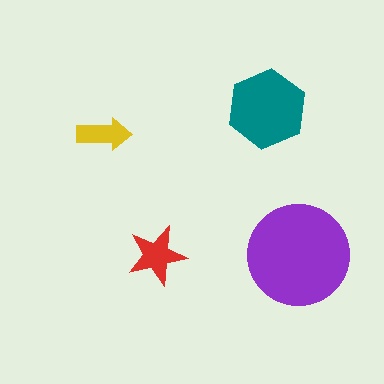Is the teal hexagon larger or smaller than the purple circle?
Smaller.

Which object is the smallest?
The yellow arrow.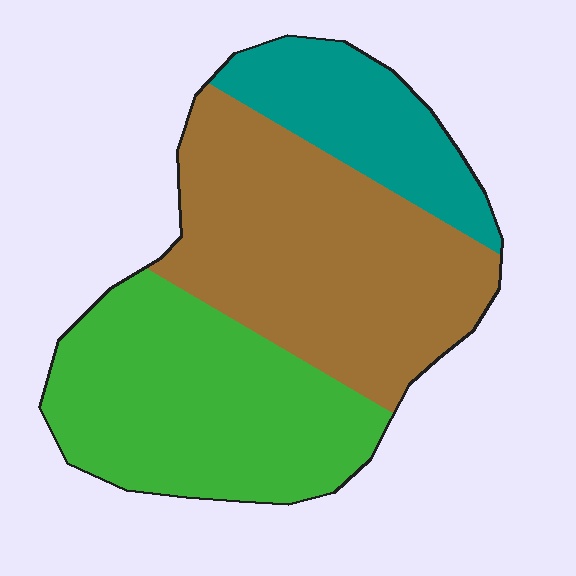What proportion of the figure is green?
Green takes up about three eighths (3/8) of the figure.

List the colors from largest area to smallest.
From largest to smallest: brown, green, teal.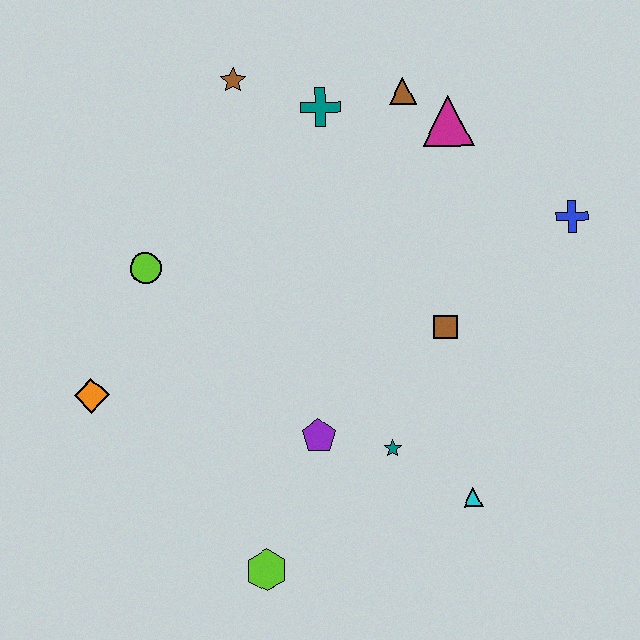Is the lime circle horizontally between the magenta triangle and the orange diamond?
Yes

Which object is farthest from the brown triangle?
The lime hexagon is farthest from the brown triangle.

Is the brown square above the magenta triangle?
No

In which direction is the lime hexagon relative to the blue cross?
The lime hexagon is below the blue cross.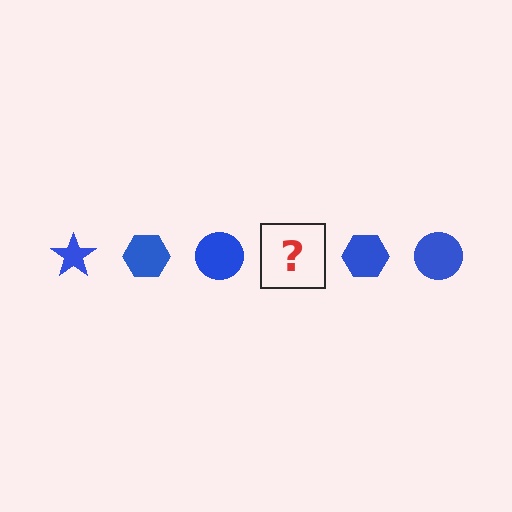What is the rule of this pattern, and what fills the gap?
The rule is that the pattern cycles through star, hexagon, circle shapes in blue. The gap should be filled with a blue star.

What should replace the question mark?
The question mark should be replaced with a blue star.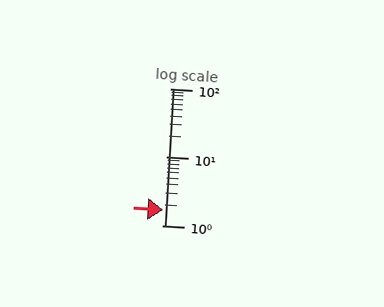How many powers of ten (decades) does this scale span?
The scale spans 2 decades, from 1 to 100.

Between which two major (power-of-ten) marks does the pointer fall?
The pointer is between 1 and 10.